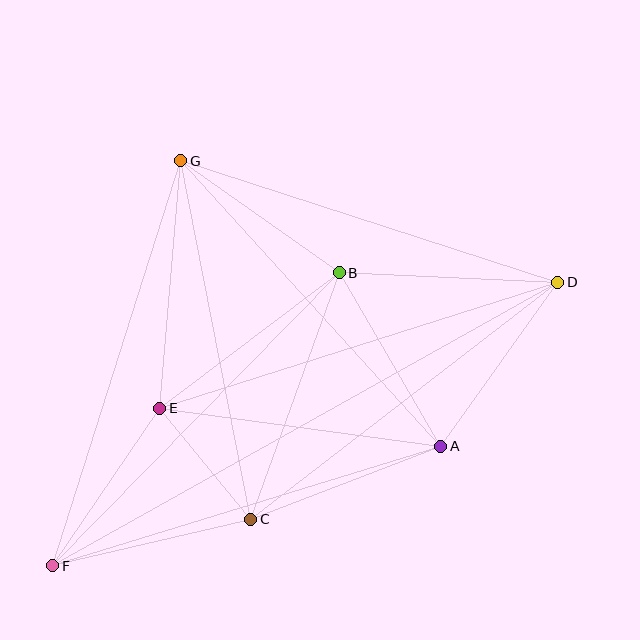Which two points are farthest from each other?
Points D and F are farthest from each other.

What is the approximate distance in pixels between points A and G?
The distance between A and G is approximately 386 pixels.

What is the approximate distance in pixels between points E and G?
The distance between E and G is approximately 249 pixels.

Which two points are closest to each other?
Points C and E are closest to each other.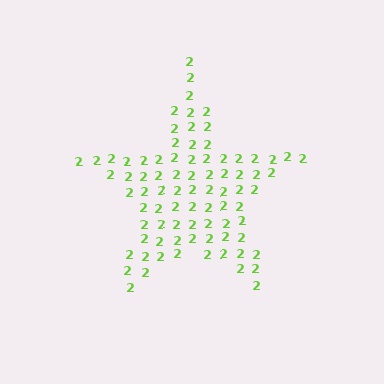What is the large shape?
The large shape is a star.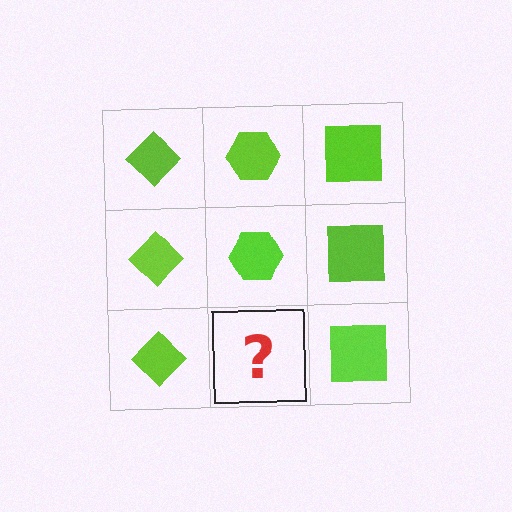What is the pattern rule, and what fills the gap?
The rule is that each column has a consistent shape. The gap should be filled with a lime hexagon.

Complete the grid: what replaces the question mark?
The question mark should be replaced with a lime hexagon.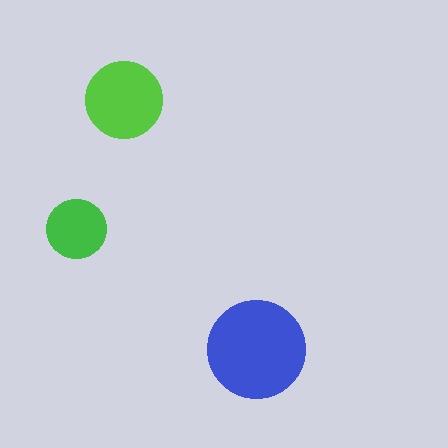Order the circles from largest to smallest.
the blue one, the lime one, the green one.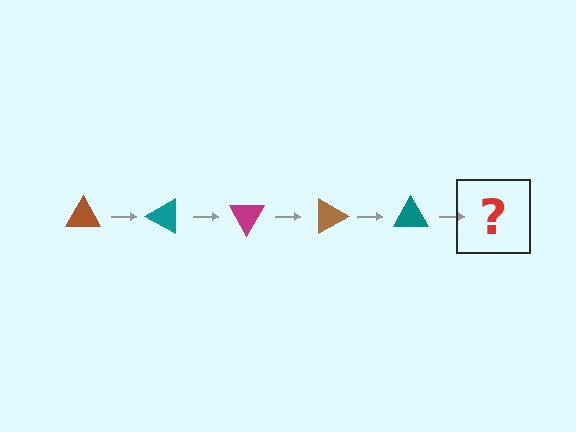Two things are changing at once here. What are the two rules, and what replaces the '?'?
The two rules are that it rotates 30 degrees each step and the color cycles through brown, teal, and magenta. The '?' should be a magenta triangle, rotated 150 degrees from the start.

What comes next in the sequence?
The next element should be a magenta triangle, rotated 150 degrees from the start.